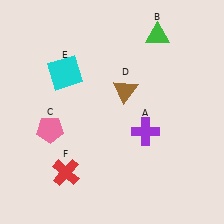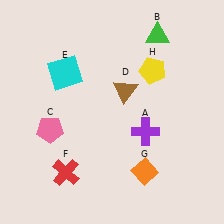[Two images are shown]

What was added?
An orange diamond (G), a yellow pentagon (H) were added in Image 2.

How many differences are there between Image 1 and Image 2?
There are 2 differences between the two images.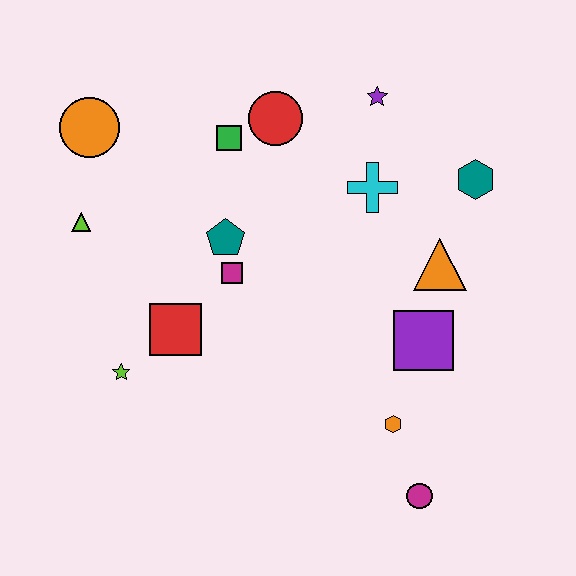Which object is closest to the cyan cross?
The purple star is closest to the cyan cross.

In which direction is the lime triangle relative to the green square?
The lime triangle is to the left of the green square.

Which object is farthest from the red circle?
The magenta circle is farthest from the red circle.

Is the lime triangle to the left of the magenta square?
Yes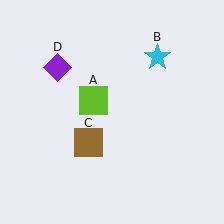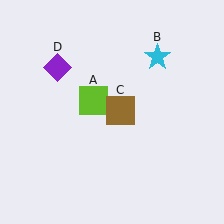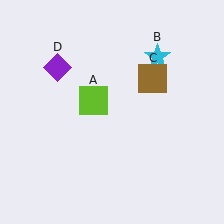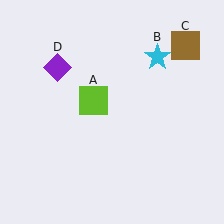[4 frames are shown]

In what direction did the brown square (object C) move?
The brown square (object C) moved up and to the right.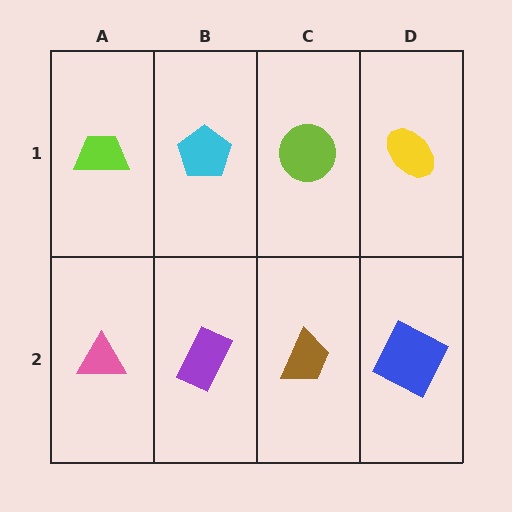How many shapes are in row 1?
4 shapes.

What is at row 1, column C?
A lime circle.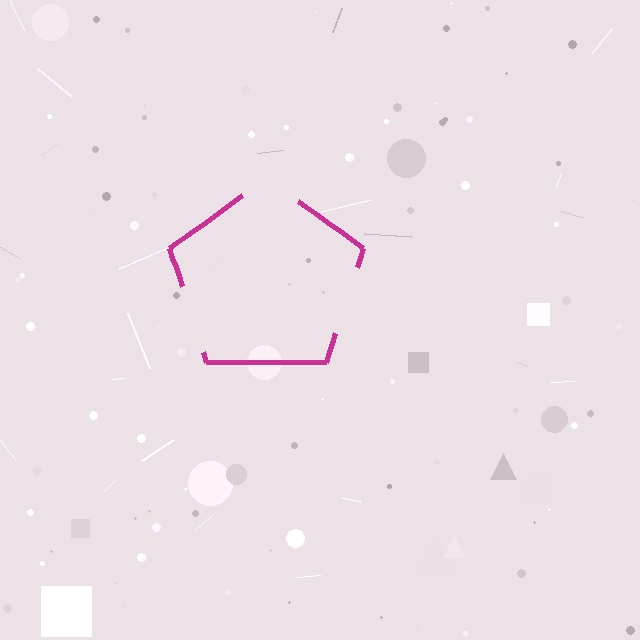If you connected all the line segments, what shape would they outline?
They would outline a pentagon.